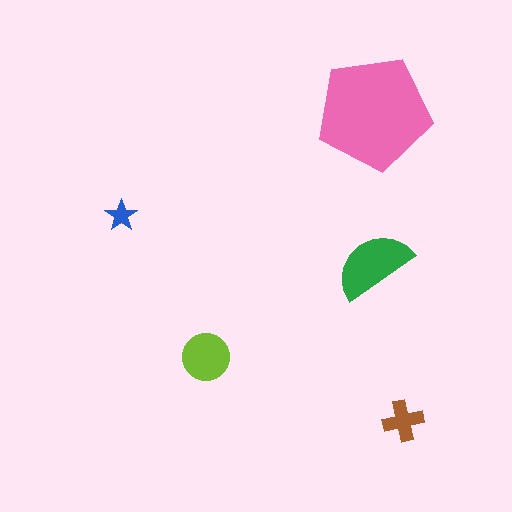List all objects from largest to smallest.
The pink pentagon, the green semicircle, the lime circle, the brown cross, the blue star.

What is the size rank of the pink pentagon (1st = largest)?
1st.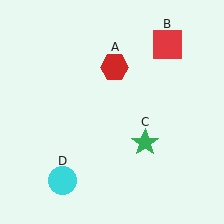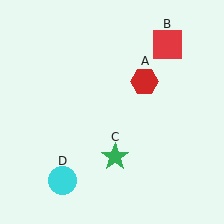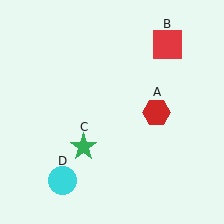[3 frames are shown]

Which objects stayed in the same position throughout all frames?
Red square (object B) and cyan circle (object D) remained stationary.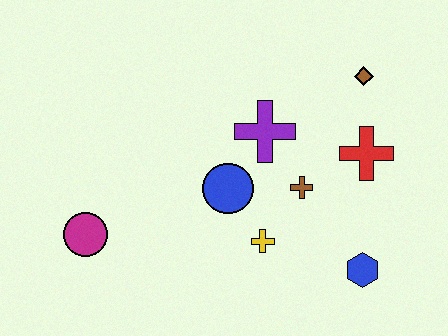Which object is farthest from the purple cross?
The magenta circle is farthest from the purple cross.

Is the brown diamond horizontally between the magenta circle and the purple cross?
No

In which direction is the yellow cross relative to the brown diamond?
The yellow cross is below the brown diamond.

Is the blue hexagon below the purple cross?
Yes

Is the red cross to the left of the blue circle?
No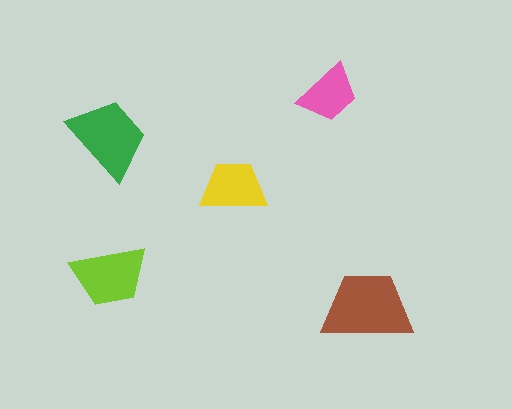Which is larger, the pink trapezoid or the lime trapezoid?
The lime one.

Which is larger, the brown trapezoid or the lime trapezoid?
The brown one.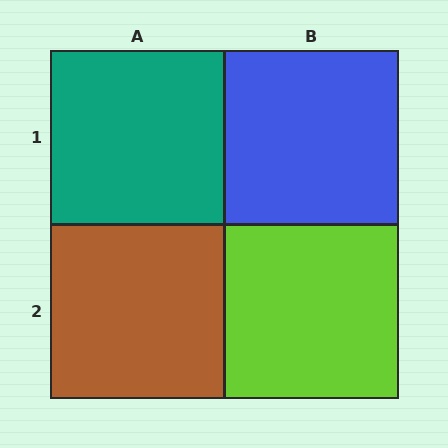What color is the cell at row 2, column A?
Brown.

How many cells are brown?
1 cell is brown.